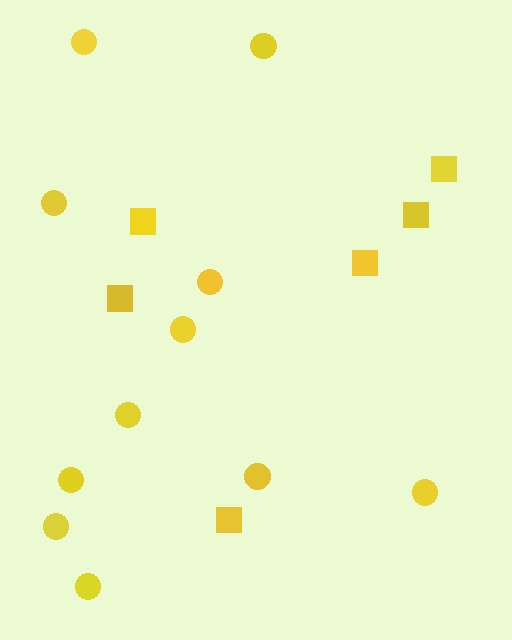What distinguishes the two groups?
There are 2 groups: one group of circles (11) and one group of squares (6).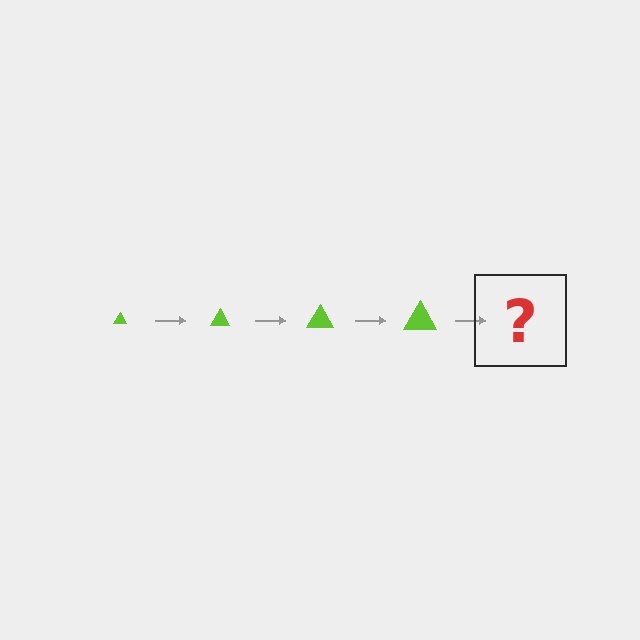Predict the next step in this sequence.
The next step is a lime triangle, larger than the previous one.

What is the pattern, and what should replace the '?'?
The pattern is that the triangle gets progressively larger each step. The '?' should be a lime triangle, larger than the previous one.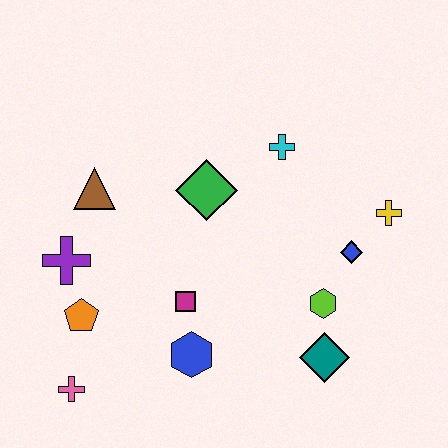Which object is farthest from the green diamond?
The pink cross is farthest from the green diamond.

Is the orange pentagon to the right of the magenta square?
No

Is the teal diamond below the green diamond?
Yes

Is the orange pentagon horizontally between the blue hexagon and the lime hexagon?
No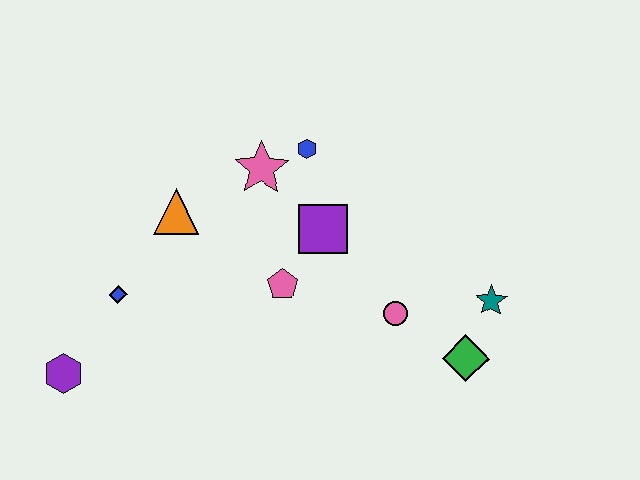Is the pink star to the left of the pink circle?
Yes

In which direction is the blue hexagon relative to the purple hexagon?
The blue hexagon is to the right of the purple hexagon.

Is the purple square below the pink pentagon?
No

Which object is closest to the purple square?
The pink pentagon is closest to the purple square.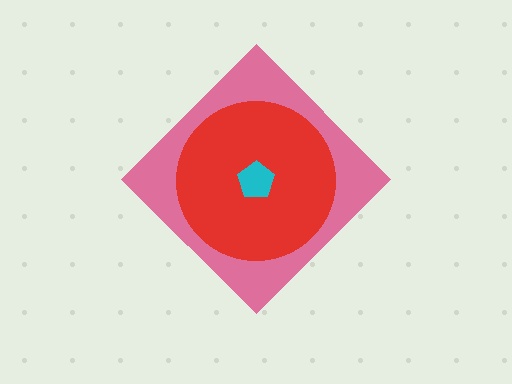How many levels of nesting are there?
3.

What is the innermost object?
The cyan pentagon.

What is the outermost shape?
The pink diamond.